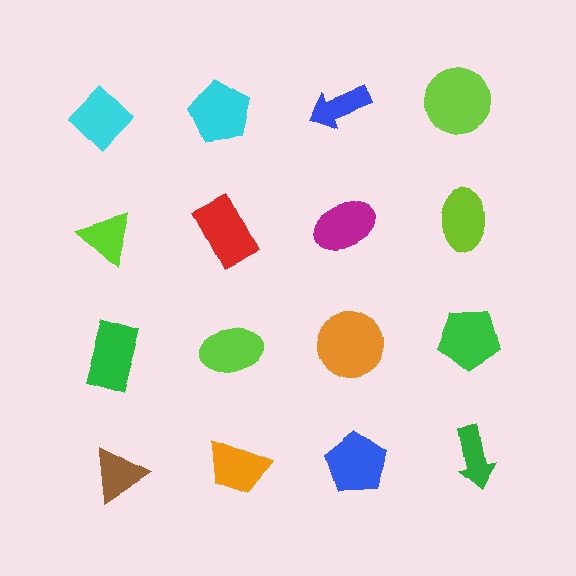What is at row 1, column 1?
A cyan diamond.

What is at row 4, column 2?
An orange trapezoid.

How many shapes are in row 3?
4 shapes.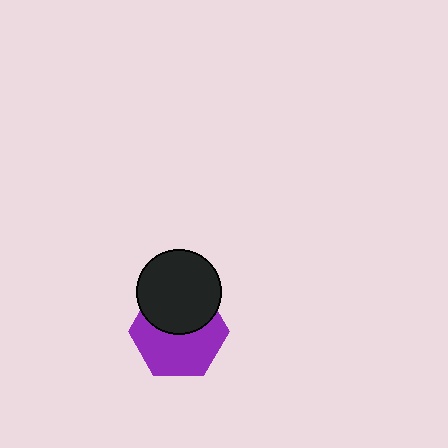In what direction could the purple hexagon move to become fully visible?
The purple hexagon could move down. That would shift it out from behind the black circle entirely.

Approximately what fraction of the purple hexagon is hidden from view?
Roughly 42% of the purple hexagon is hidden behind the black circle.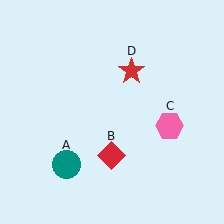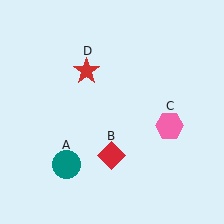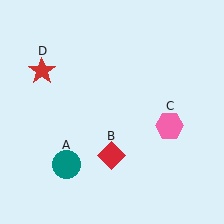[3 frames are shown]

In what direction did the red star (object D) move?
The red star (object D) moved left.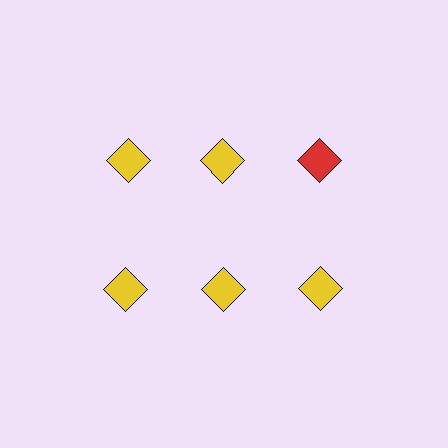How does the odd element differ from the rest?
It has a different color: red instead of yellow.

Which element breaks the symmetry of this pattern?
The red diamond in the top row, center column breaks the symmetry. All other shapes are yellow diamonds.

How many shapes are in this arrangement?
There are 6 shapes arranged in a grid pattern.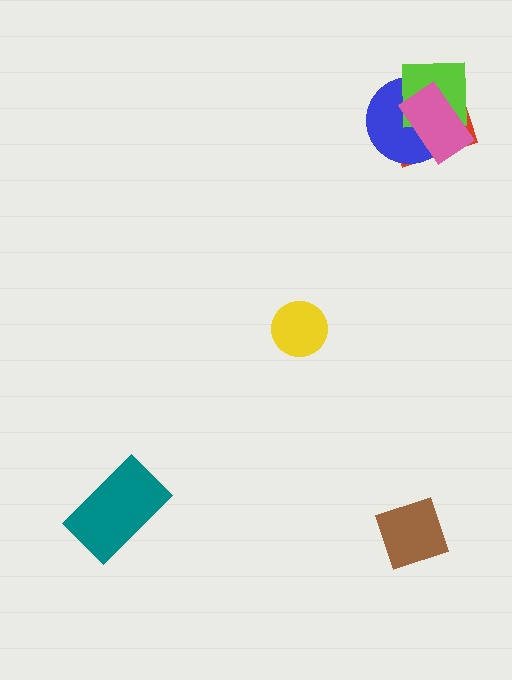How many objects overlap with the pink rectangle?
3 objects overlap with the pink rectangle.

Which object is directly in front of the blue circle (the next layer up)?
The lime square is directly in front of the blue circle.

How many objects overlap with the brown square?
0 objects overlap with the brown square.